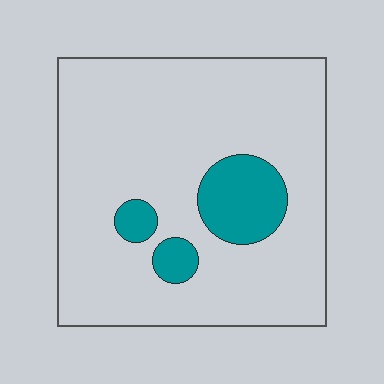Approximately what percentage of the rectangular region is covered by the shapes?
Approximately 15%.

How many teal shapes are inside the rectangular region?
3.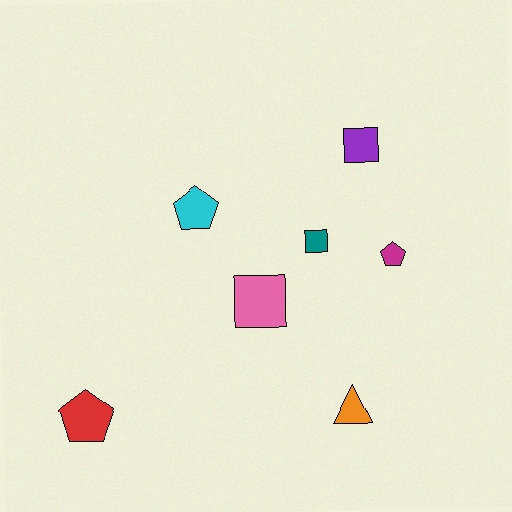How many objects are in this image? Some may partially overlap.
There are 7 objects.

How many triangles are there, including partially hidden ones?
There is 1 triangle.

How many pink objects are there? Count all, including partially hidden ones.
There is 1 pink object.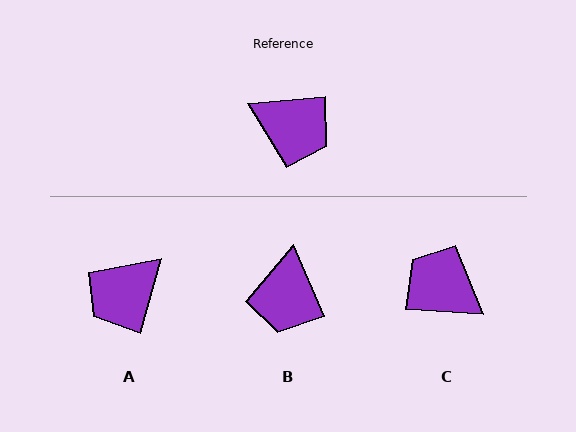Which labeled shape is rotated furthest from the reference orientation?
C, about 170 degrees away.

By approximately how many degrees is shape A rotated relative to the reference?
Approximately 111 degrees clockwise.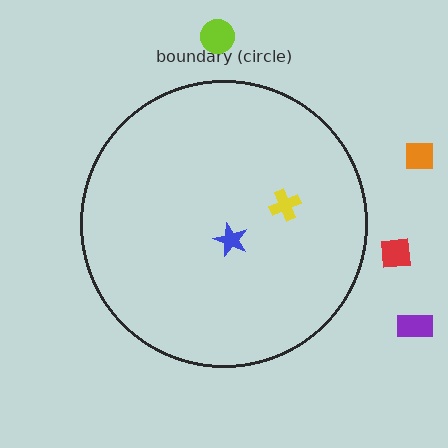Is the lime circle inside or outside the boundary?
Outside.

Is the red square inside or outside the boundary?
Outside.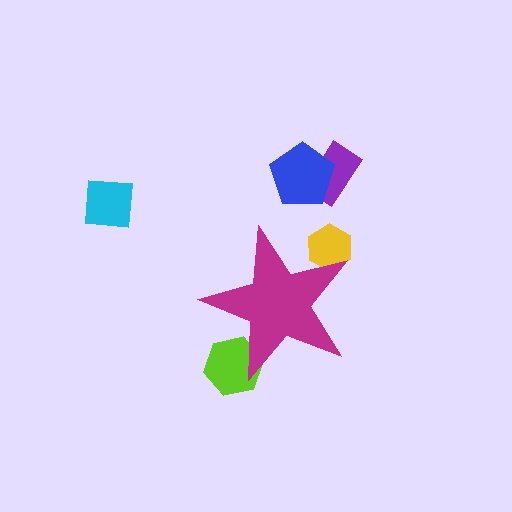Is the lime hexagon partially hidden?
Yes, the lime hexagon is partially hidden behind the magenta star.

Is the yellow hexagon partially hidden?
Yes, the yellow hexagon is partially hidden behind the magenta star.